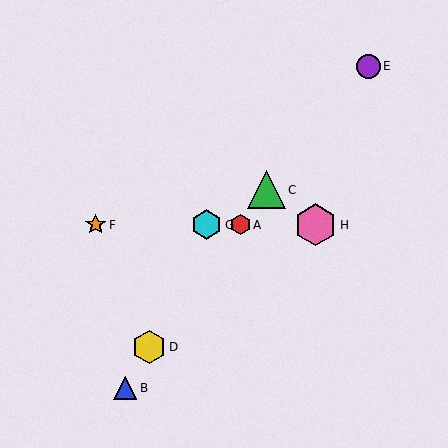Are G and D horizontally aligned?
No, G is at y≈225 and D is at y≈347.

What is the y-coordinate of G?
Object G is at y≈225.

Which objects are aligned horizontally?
Objects A, F, G, H are aligned horizontally.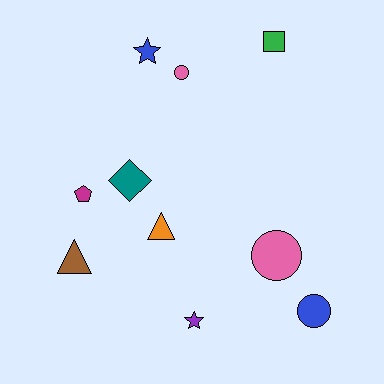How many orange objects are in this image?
There is 1 orange object.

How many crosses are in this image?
There are no crosses.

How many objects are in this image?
There are 10 objects.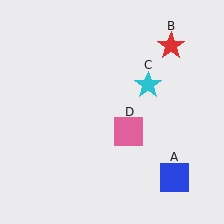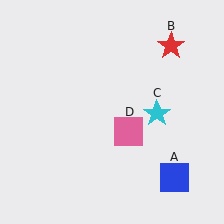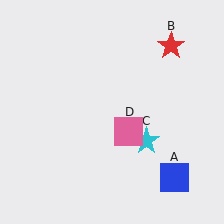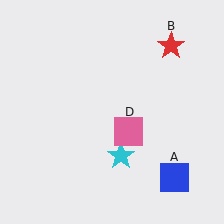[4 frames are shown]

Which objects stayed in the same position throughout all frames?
Blue square (object A) and red star (object B) and pink square (object D) remained stationary.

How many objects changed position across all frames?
1 object changed position: cyan star (object C).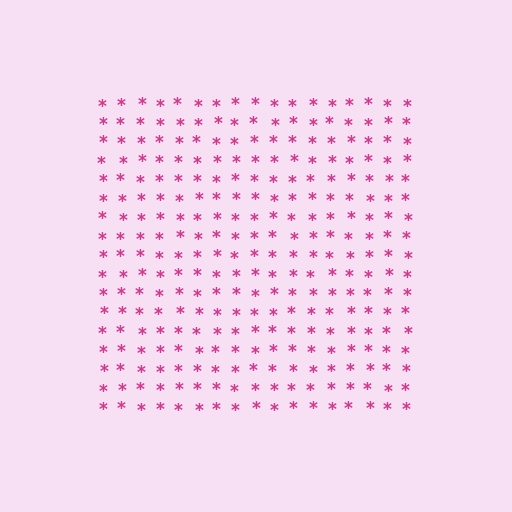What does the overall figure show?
The overall figure shows a square.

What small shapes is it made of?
It is made of small asterisks.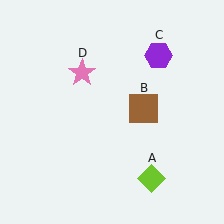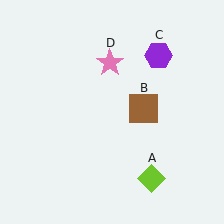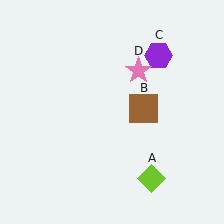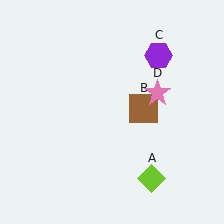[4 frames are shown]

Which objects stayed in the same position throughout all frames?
Lime diamond (object A) and brown square (object B) and purple hexagon (object C) remained stationary.